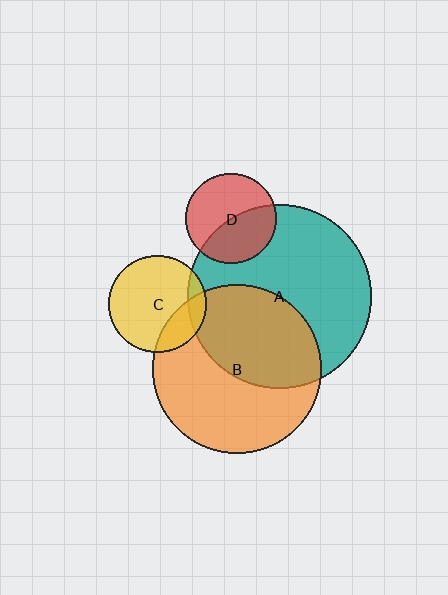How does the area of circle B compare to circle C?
Approximately 3.0 times.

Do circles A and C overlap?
Yes.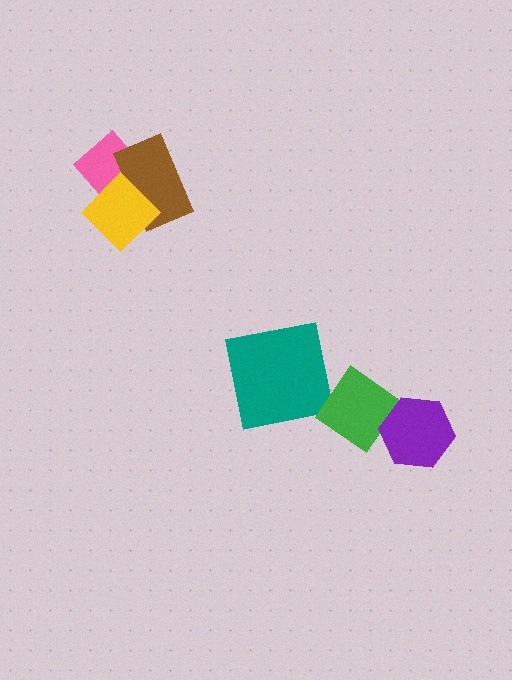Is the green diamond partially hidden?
No, no other shape covers it.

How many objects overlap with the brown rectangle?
2 objects overlap with the brown rectangle.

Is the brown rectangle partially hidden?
Yes, it is partially covered by another shape.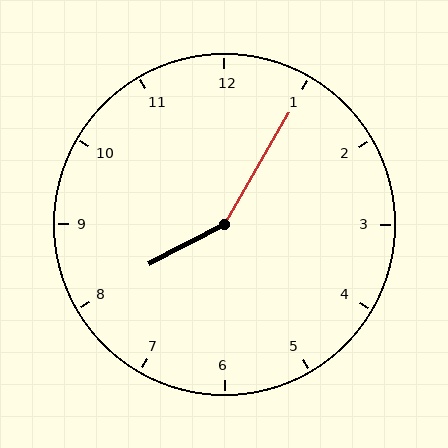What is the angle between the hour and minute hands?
Approximately 148 degrees.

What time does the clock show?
8:05.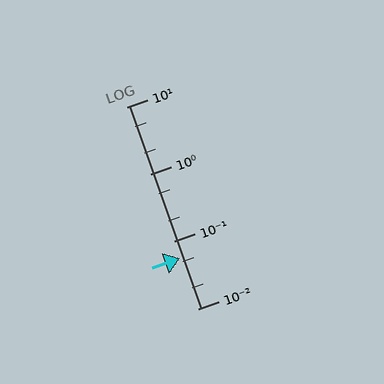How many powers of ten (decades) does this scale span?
The scale spans 3 decades, from 0.01 to 10.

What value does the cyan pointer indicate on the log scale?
The pointer indicates approximately 0.057.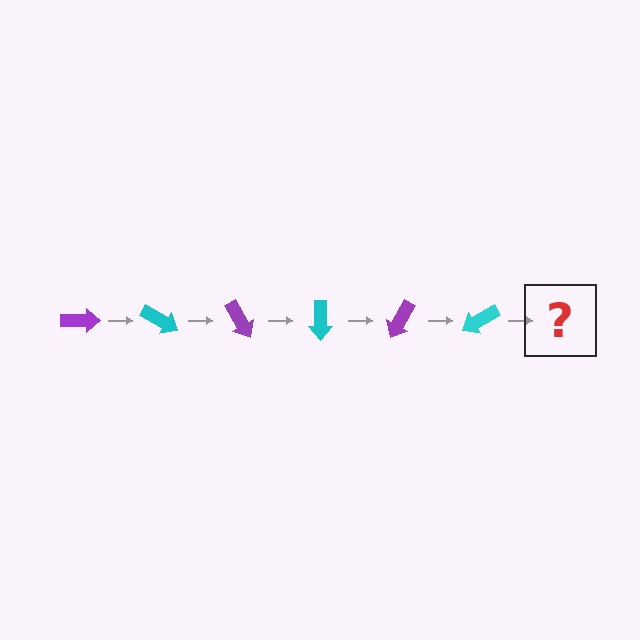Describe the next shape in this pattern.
It should be a purple arrow, rotated 180 degrees from the start.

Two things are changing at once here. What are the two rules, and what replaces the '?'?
The two rules are that it rotates 30 degrees each step and the color cycles through purple and cyan. The '?' should be a purple arrow, rotated 180 degrees from the start.